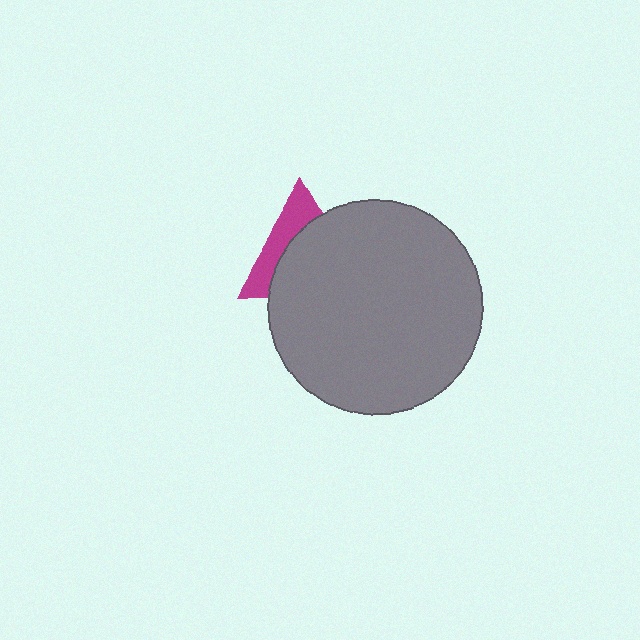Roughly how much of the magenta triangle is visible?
A small part of it is visible (roughly 37%).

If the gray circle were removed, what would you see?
You would see the complete magenta triangle.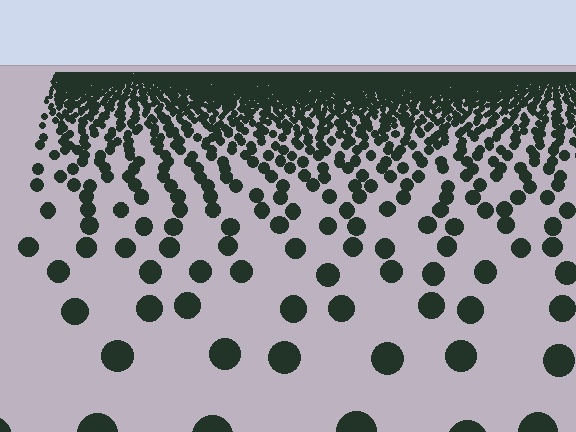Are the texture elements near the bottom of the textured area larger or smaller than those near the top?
Larger. Near the bottom, elements are closer to the viewer and appear at a bigger on-screen size.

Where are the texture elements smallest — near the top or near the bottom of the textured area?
Near the top.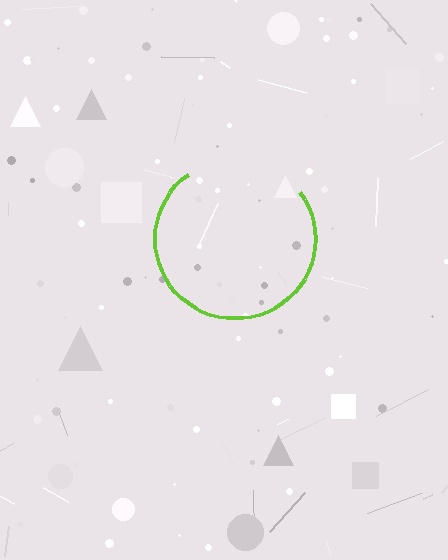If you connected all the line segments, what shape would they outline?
They would outline a circle.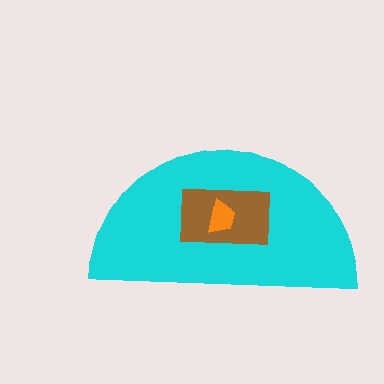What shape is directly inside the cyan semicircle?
The brown rectangle.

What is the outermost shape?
The cyan semicircle.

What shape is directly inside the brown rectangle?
The orange trapezoid.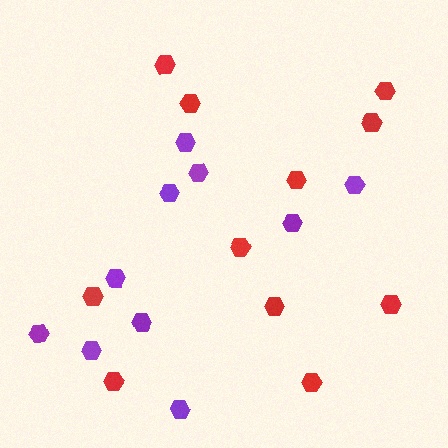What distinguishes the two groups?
There are 2 groups: one group of red hexagons (11) and one group of purple hexagons (10).